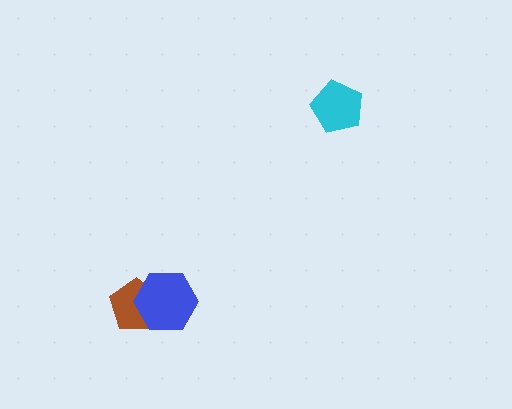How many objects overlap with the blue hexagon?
1 object overlaps with the blue hexagon.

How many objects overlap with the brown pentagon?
1 object overlaps with the brown pentagon.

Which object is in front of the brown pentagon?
The blue hexagon is in front of the brown pentagon.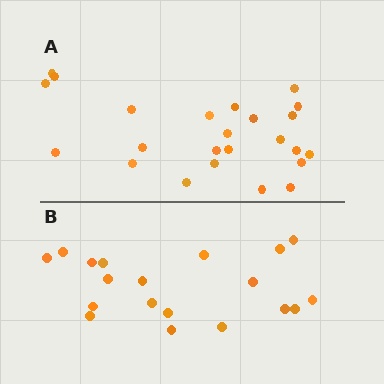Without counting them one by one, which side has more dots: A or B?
Region A (the top region) has more dots.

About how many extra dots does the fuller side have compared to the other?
Region A has about 5 more dots than region B.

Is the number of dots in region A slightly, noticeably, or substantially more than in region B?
Region A has noticeably more, but not dramatically so. The ratio is roughly 1.3 to 1.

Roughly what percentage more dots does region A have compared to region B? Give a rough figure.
About 25% more.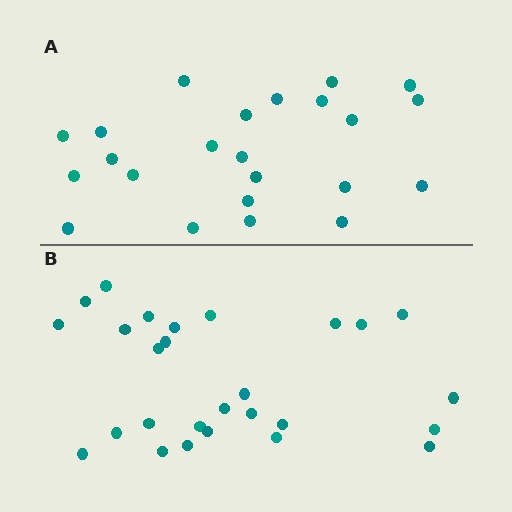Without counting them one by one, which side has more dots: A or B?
Region B (the bottom region) has more dots.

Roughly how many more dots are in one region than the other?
Region B has about 4 more dots than region A.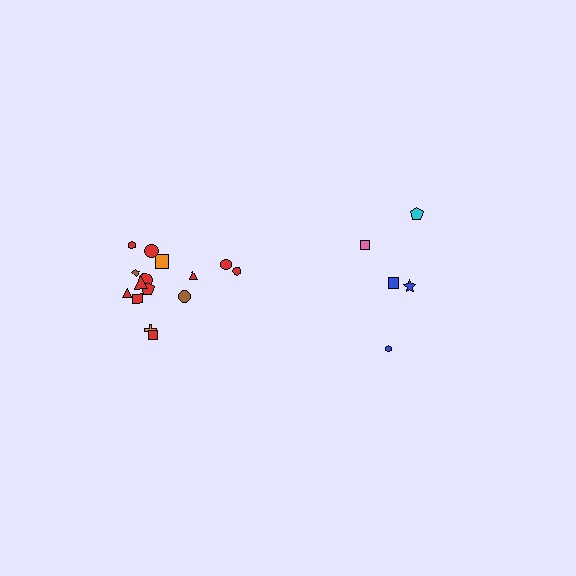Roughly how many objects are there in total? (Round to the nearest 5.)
Roughly 20 objects in total.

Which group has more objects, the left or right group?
The left group.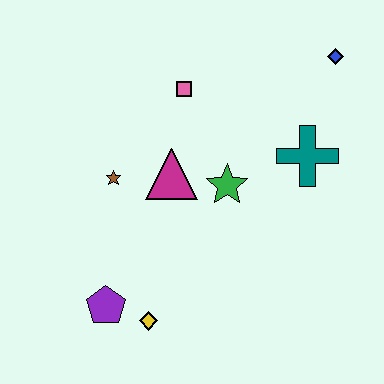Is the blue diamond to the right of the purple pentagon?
Yes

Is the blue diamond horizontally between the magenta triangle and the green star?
No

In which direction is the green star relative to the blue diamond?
The green star is below the blue diamond.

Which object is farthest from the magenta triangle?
The blue diamond is farthest from the magenta triangle.